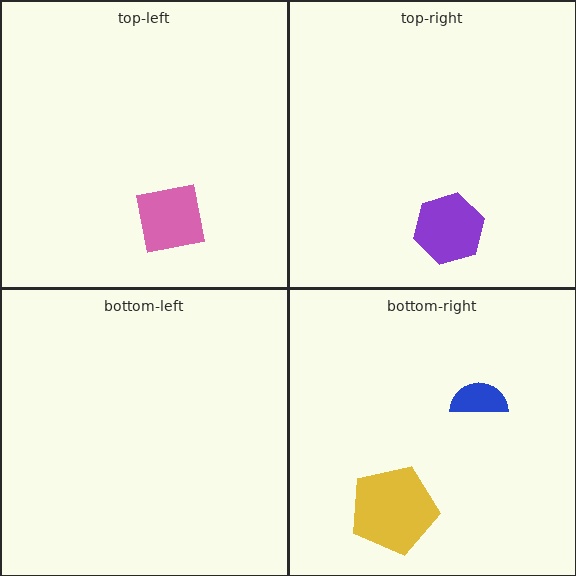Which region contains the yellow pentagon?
The bottom-right region.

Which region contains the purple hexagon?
The top-right region.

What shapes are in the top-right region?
The purple hexagon.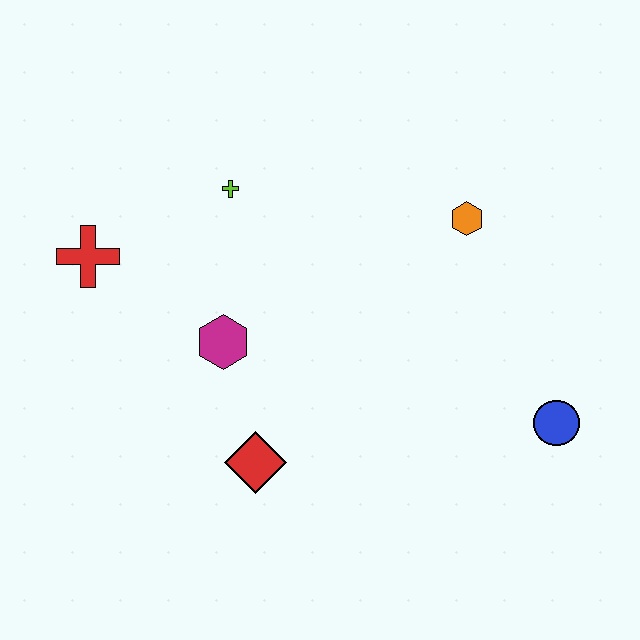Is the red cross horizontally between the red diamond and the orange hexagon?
No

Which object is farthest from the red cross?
The blue circle is farthest from the red cross.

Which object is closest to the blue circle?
The orange hexagon is closest to the blue circle.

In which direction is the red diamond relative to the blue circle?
The red diamond is to the left of the blue circle.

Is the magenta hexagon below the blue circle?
No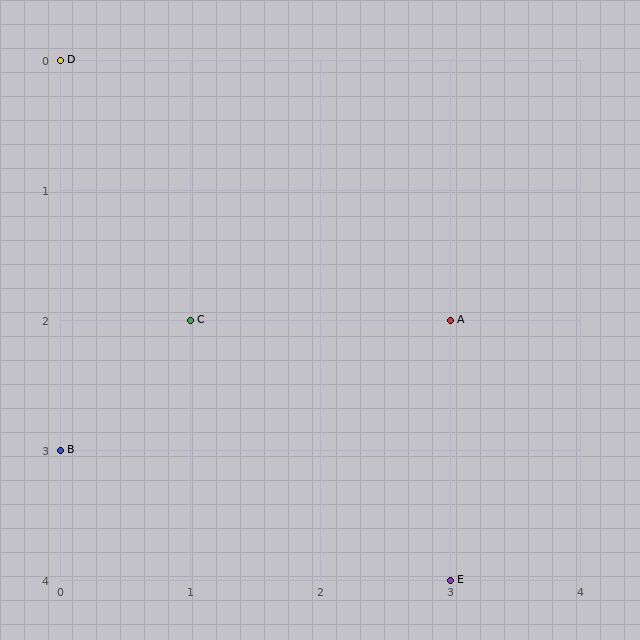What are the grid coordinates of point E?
Point E is at grid coordinates (3, 4).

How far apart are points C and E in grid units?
Points C and E are 2 columns and 2 rows apart (about 2.8 grid units diagonally).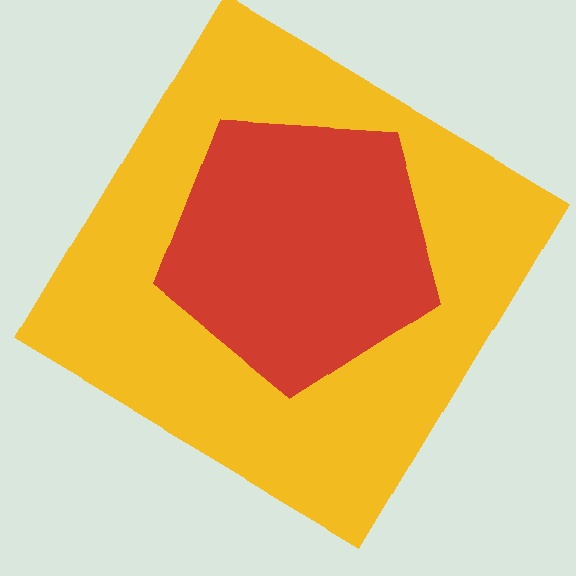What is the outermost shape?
The yellow diamond.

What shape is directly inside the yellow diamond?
The red pentagon.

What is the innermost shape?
The red pentagon.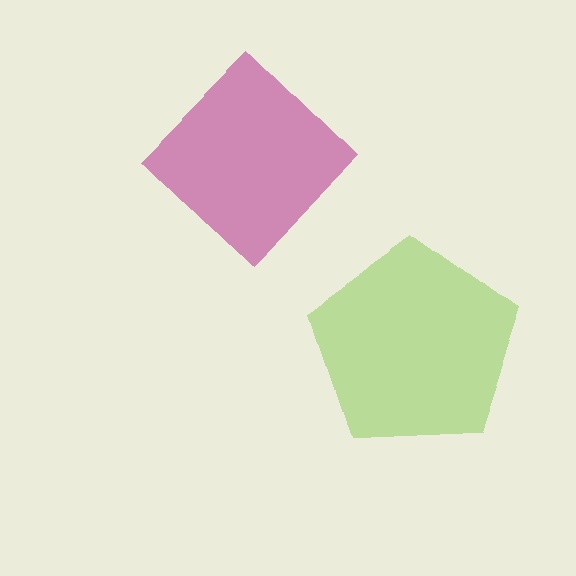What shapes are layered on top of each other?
The layered shapes are: a lime pentagon, a magenta diamond.